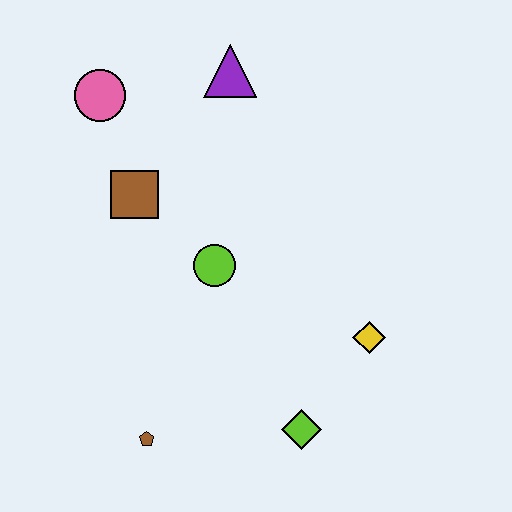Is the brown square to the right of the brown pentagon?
No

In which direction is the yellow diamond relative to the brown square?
The yellow diamond is to the right of the brown square.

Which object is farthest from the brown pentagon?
The purple triangle is farthest from the brown pentagon.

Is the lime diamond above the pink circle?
No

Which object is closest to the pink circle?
The brown square is closest to the pink circle.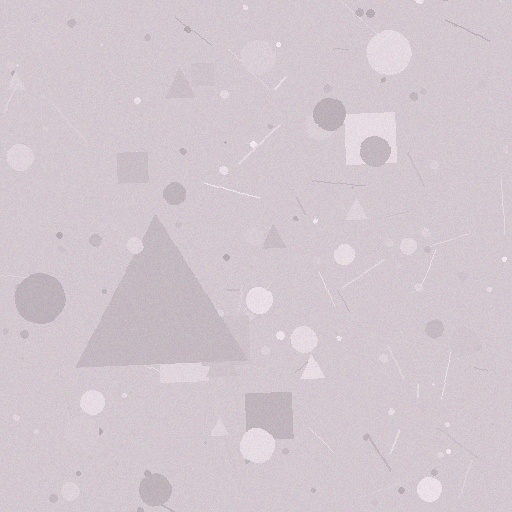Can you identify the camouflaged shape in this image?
The camouflaged shape is a triangle.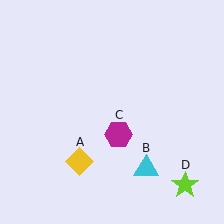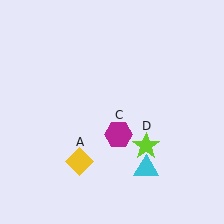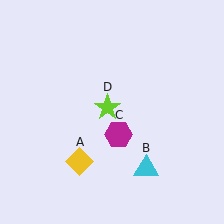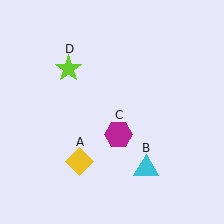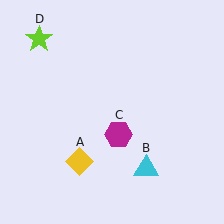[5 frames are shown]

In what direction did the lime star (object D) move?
The lime star (object D) moved up and to the left.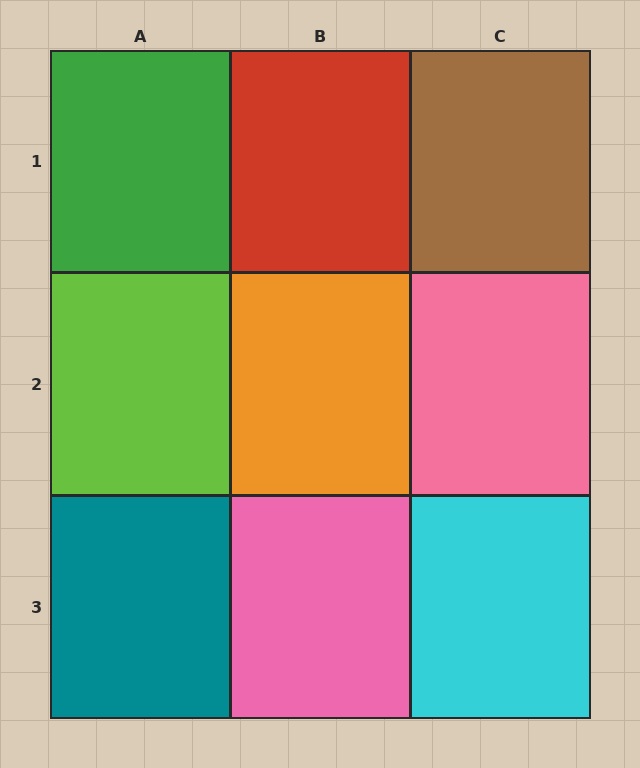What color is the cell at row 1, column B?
Red.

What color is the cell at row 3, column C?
Cyan.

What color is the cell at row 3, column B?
Pink.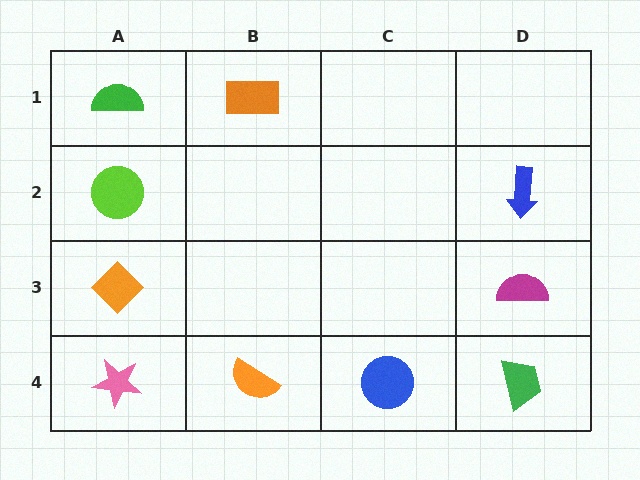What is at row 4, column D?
A green trapezoid.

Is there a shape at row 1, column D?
No, that cell is empty.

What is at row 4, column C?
A blue circle.